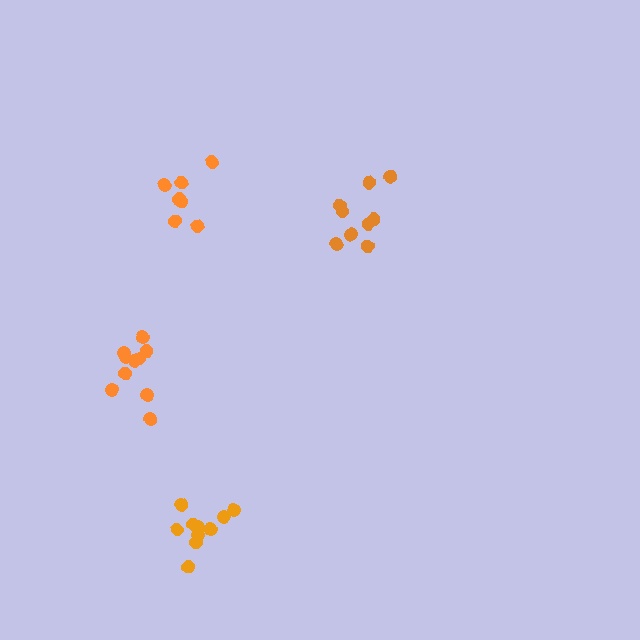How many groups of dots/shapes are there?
There are 4 groups.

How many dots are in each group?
Group 1: 7 dots, Group 2: 10 dots, Group 3: 10 dots, Group 4: 9 dots (36 total).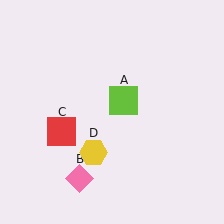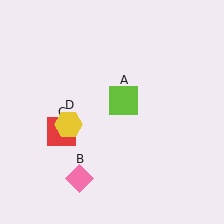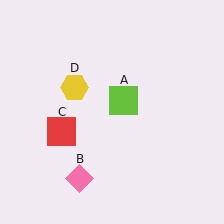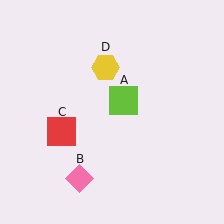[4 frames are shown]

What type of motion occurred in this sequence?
The yellow hexagon (object D) rotated clockwise around the center of the scene.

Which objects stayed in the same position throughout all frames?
Lime square (object A) and pink diamond (object B) and red square (object C) remained stationary.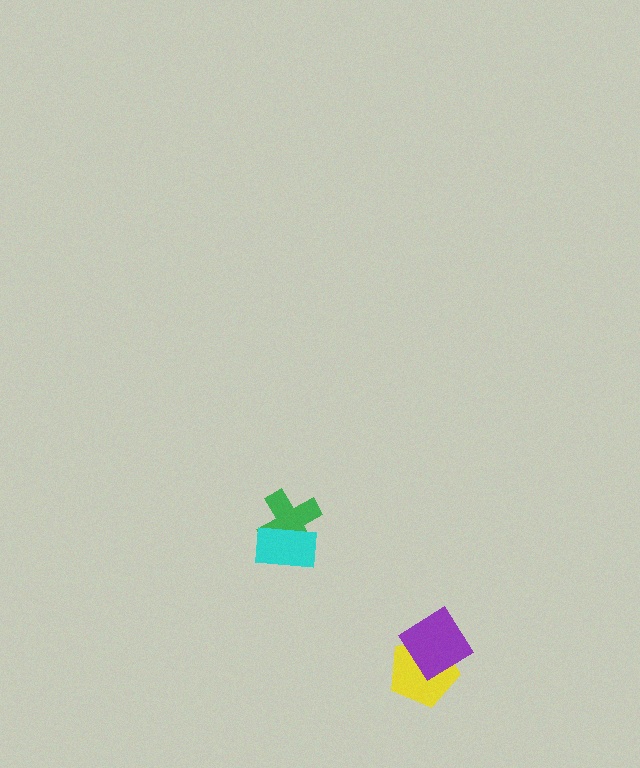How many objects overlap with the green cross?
1 object overlaps with the green cross.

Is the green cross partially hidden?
Yes, it is partially covered by another shape.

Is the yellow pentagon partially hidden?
Yes, it is partially covered by another shape.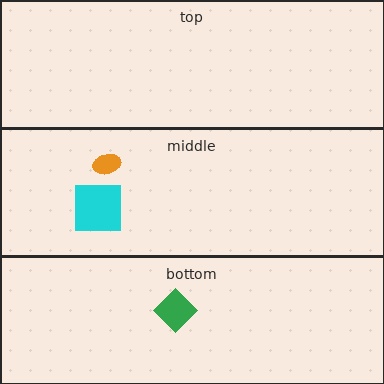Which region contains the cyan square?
The middle region.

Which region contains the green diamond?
The bottom region.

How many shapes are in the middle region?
2.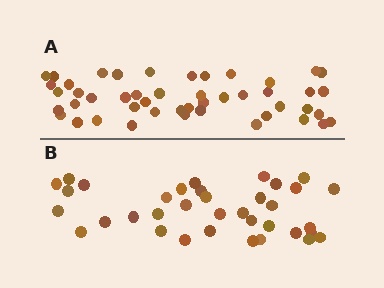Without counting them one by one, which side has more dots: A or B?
Region A (the top region) has more dots.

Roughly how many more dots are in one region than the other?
Region A has roughly 12 or so more dots than region B.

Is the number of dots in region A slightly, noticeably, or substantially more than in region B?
Region A has noticeably more, but not dramatically so. The ratio is roughly 1.3 to 1.